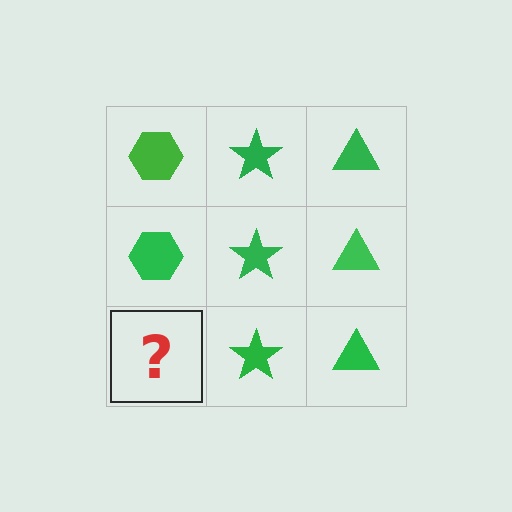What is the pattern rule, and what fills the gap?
The rule is that each column has a consistent shape. The gap should be filled with a green hexagon.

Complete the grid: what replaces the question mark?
The question mark should be replaced with a green hexagon.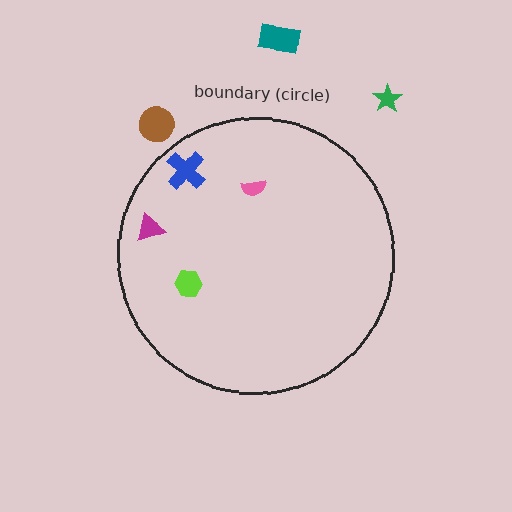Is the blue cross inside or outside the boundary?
Inside.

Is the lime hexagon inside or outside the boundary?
Inside.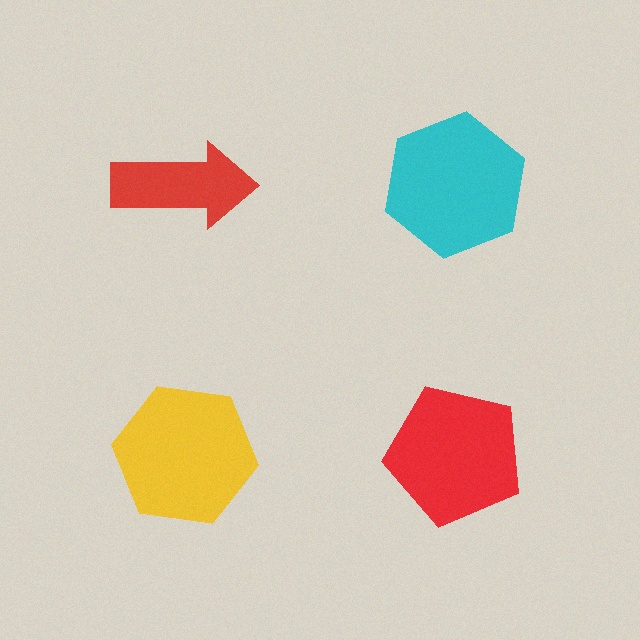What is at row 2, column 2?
A red pentagon.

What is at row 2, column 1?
A yellow hexagon.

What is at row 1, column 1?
A red arrow.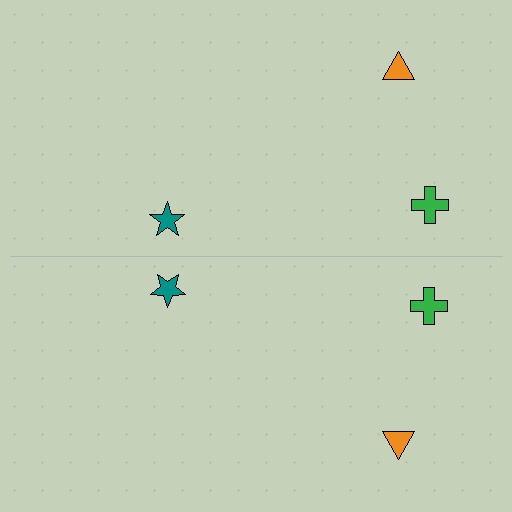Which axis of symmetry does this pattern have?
The pattern has a horizontal axis of symmetry running through the center of the image.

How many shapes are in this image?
There are 6 shapes in this image.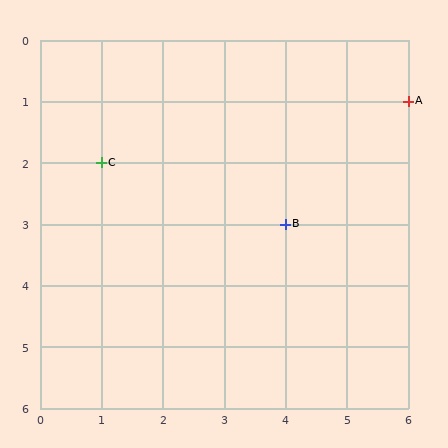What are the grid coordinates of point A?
Point A is at grid coordinates (6, 1).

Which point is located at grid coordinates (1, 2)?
Point C is at (1, 2).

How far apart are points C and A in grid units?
Points C and A are 5 columns and 1 row apart (about 5.1 grid units diagonally).